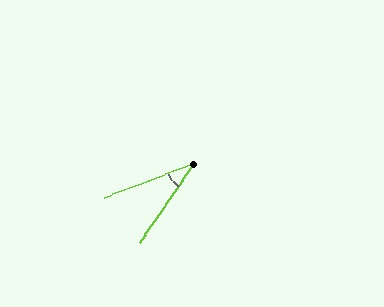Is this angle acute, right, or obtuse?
It is acute.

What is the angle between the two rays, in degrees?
Approximately 35 degrees.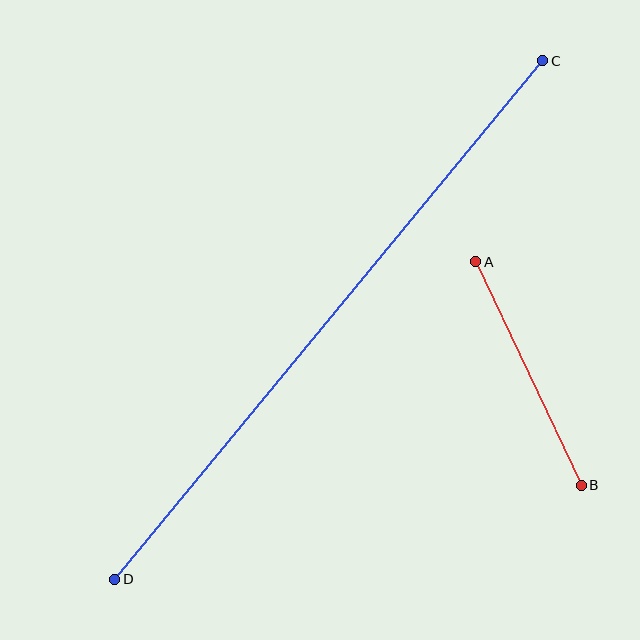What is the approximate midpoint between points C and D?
The midpoint is at approximately (329, 320) pixels.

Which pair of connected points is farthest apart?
Points C and D are farthest apart.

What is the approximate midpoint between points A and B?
The midpoint is at approximately (529, 373) pixels.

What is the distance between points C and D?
The distance is approximately 672 pixels.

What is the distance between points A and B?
The distance is approximately 247 pixels.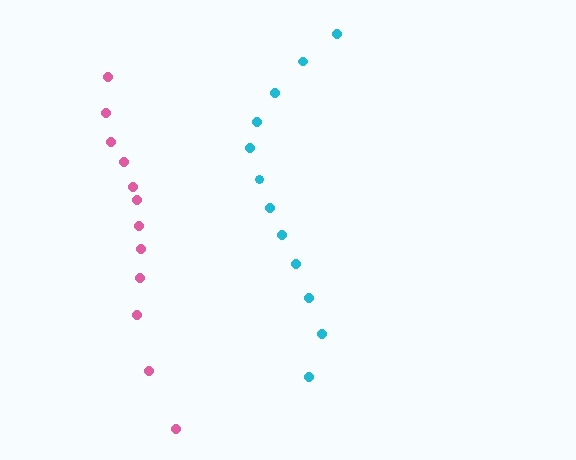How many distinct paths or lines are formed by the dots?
There are 2 distinct paths.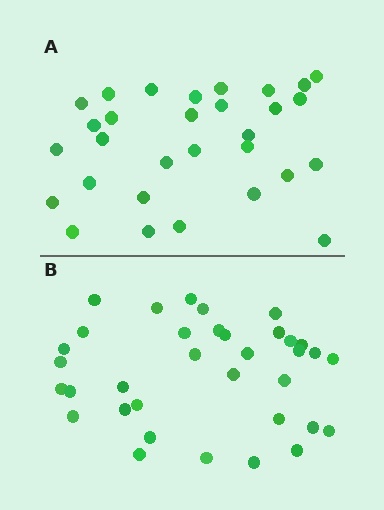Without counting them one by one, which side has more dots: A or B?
Region B (the bottom region) has more dots.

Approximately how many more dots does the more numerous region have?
Region B has about 5 more dots than region A.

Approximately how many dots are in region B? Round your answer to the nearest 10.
About 40 dots. (The exact count is 35, which rounds to 40.)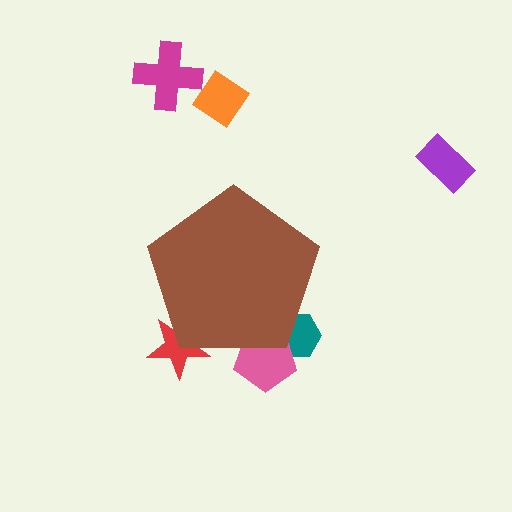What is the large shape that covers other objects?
A brown pentagon.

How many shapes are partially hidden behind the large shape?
3 shapes are partially hidden.